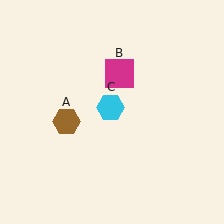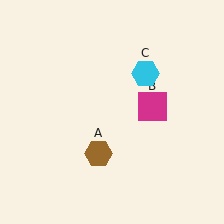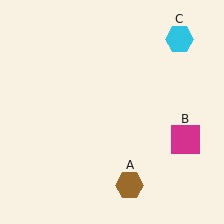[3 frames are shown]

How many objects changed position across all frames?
3 objects changed position: brown hexagon (object A), magenta square (object B), cyan hexagon (object C).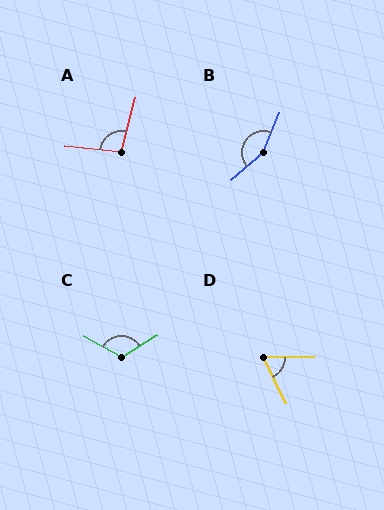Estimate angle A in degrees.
Approximately 98 degrees.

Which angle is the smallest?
D, at approximately 65 degrees.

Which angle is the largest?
B, at approximately 153 degrees.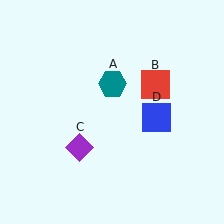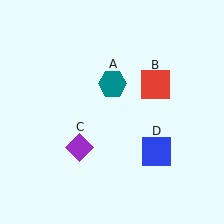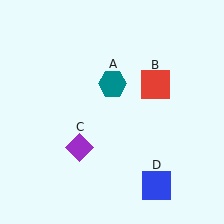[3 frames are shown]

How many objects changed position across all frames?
1 object changed position: blue square (object D).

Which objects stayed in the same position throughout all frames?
Teal hexagon (object A) and red square (object B) and purple diamond (object C) remained stationary.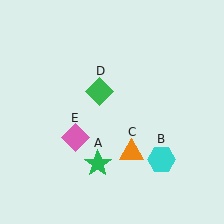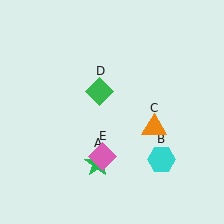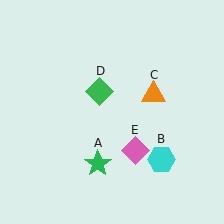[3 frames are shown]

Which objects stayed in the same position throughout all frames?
Green star (object A) and cyan hexagon (object B) and green diamond (object D) remained stationary.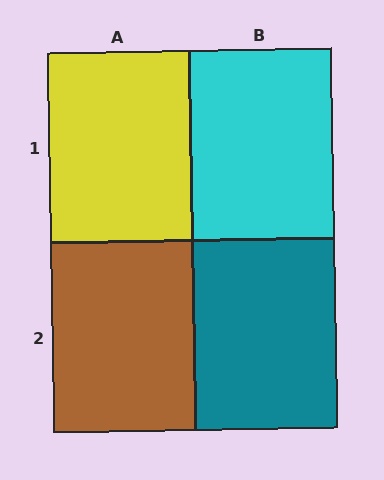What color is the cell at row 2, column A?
Brown.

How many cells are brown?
1 cell is brown.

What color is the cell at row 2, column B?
Teal.